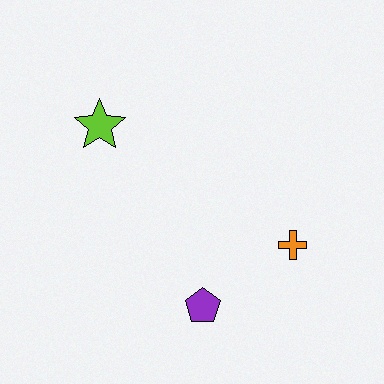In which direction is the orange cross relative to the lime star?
The orange cross is to the right of the lime star.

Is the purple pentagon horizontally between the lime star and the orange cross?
Yes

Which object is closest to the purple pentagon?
The orange cross is closest to the purple pentagon.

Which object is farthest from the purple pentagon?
The lime star is farthest from the purple pentagon.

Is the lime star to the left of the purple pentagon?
Yes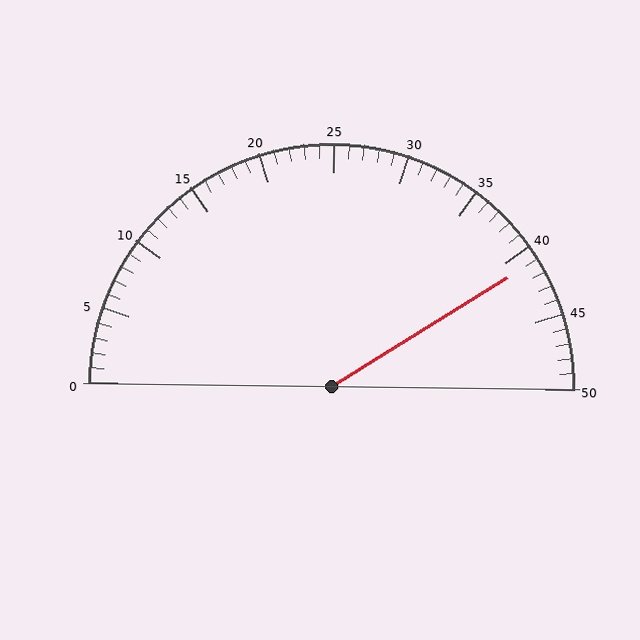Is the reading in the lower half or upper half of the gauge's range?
The reading is in the upper half of the range (0 to 50).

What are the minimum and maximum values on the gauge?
The gauge ranges from 0 to 50.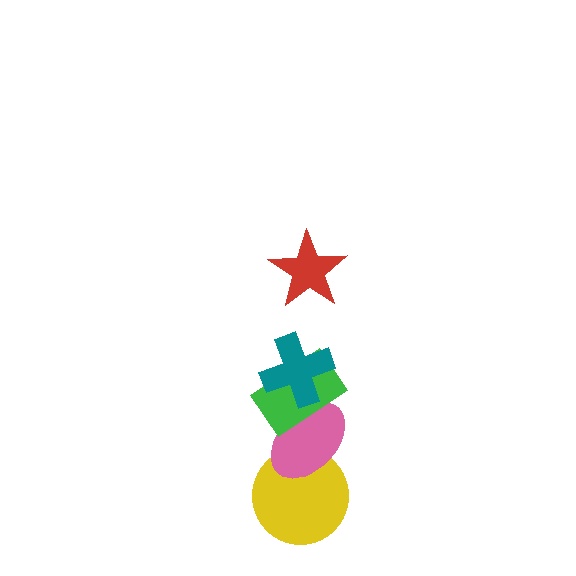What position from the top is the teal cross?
The teal cross is 2nd from the top.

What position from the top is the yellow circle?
The yellow circle is 5th from the top.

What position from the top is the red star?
The red star is 1st from the top.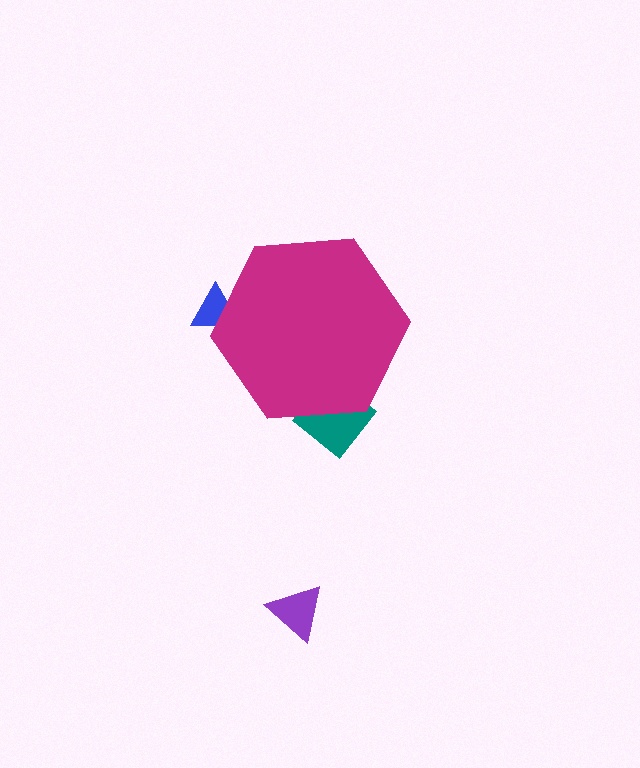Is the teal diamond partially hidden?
Yes, the teal diamond is partially hidden behind the magenta hexagon.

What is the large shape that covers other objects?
A magenta hexagon.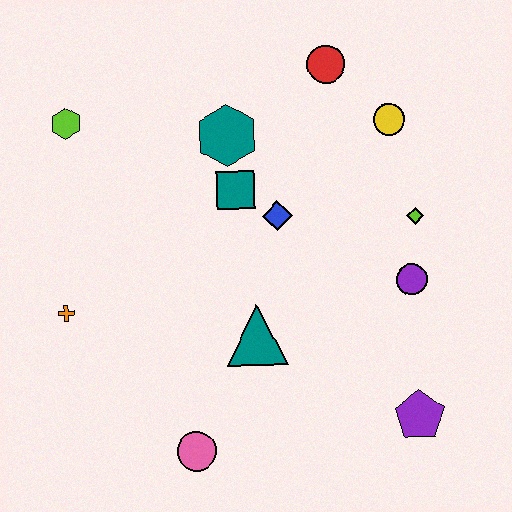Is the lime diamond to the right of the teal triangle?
Yes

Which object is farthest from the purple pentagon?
The lime hexagon is farthest from the purple pentagon.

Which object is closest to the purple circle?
The lime diamond is closest to the purple circle.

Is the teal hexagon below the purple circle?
No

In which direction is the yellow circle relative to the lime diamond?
The yellow circle is above the lime diamond.